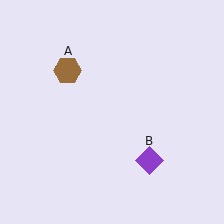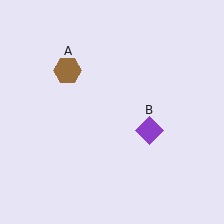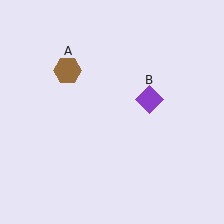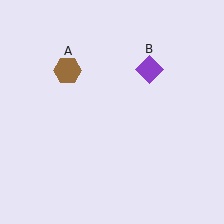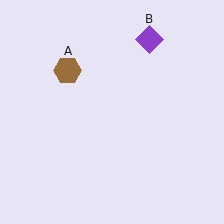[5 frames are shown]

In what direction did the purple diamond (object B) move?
The purple diamond (object B) moved up.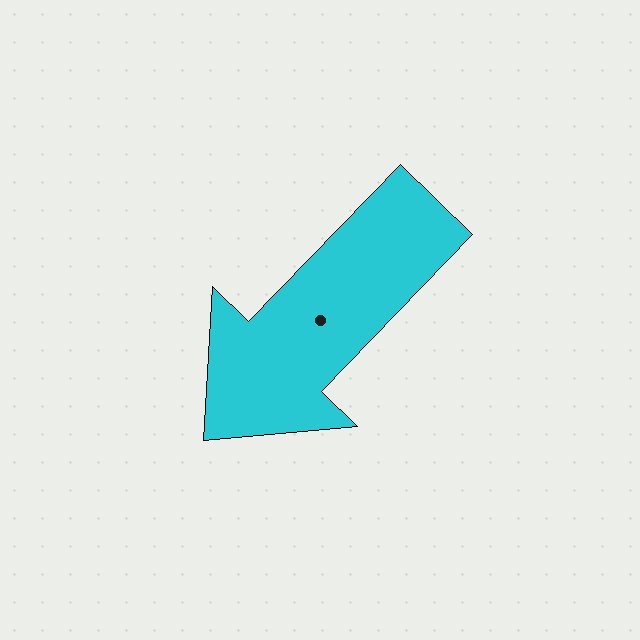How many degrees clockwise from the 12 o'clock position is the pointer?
Approximately 224 degrees.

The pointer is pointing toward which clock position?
Roughly 7 o'clock.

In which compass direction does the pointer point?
Southwest.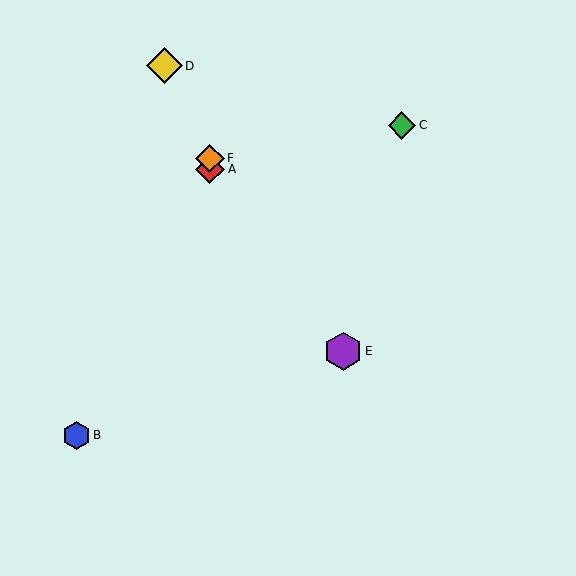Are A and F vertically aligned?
Yes, both are at x≈210.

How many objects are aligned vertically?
2 objects (A, F) are aligned vertically.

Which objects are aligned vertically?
Objects A, F are aligned vertically.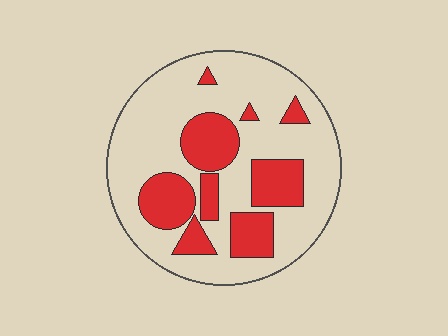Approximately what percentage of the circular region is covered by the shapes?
Approximately 30%.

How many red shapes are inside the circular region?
9.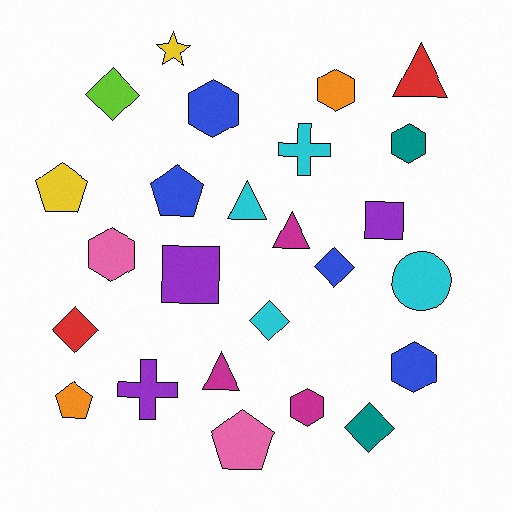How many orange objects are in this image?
There are 2 orange objects.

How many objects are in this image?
There are 25 objects.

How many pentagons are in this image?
There are 4 pentagons.